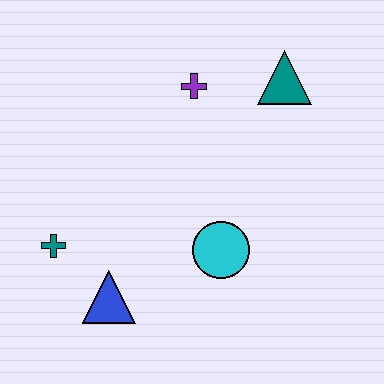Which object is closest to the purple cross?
The teal triangle is closest to the purple cross.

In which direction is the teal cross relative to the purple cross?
The teal cross is below the purple cross.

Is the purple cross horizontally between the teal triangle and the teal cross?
Yes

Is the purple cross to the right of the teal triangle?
No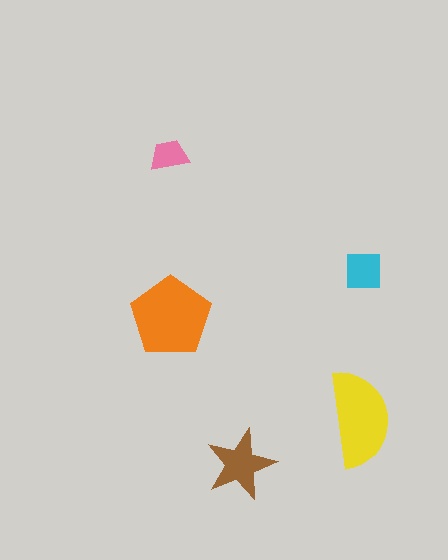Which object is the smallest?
The pink trapezoid.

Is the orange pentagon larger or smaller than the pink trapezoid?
Larger.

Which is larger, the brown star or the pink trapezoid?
The brown star.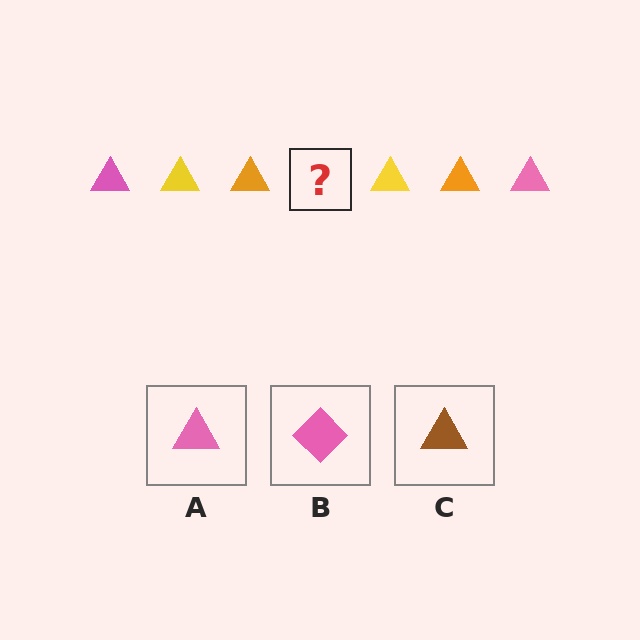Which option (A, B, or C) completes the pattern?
A.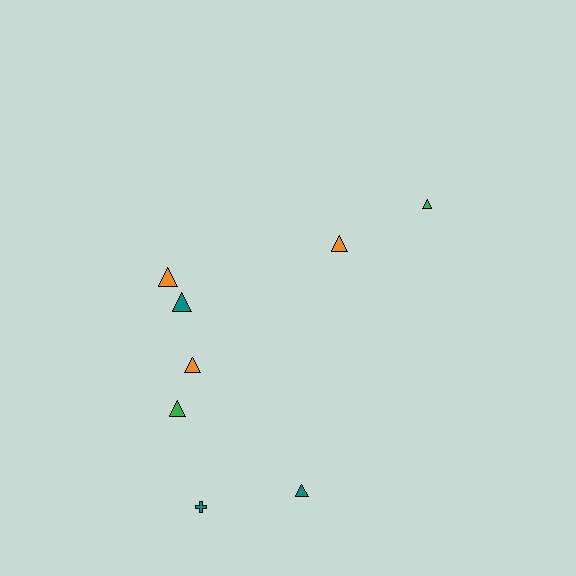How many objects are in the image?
There are 8 objects.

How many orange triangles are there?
There are 3 orange triangles.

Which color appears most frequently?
Teal, with 3 objects.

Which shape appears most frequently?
Triangle, with 7 objects.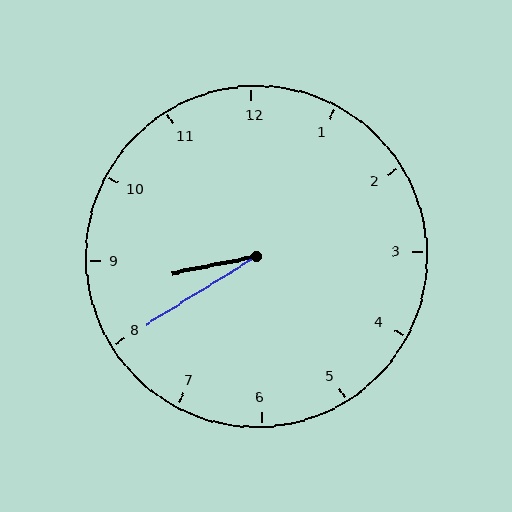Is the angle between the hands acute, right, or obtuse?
It is acute.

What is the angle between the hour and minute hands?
Approximately 20 degrees.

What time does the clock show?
8:40.